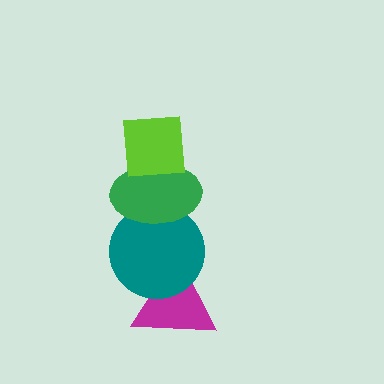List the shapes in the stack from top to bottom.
From top to bottom: the lime square, the green ellipse, the teal circle, the magenta triangle.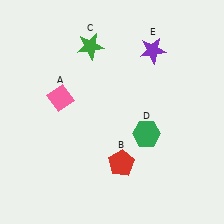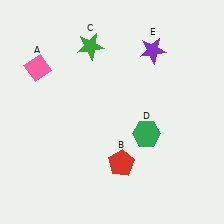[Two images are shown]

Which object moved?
The pink diamond (A) moved up.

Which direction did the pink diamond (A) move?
The pink diamond (A) moved up.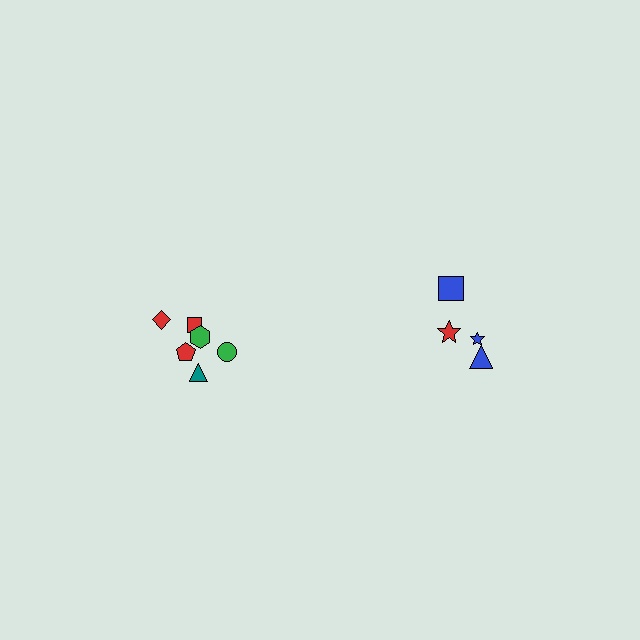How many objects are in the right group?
There are 4 objects.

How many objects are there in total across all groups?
There are 10 objects.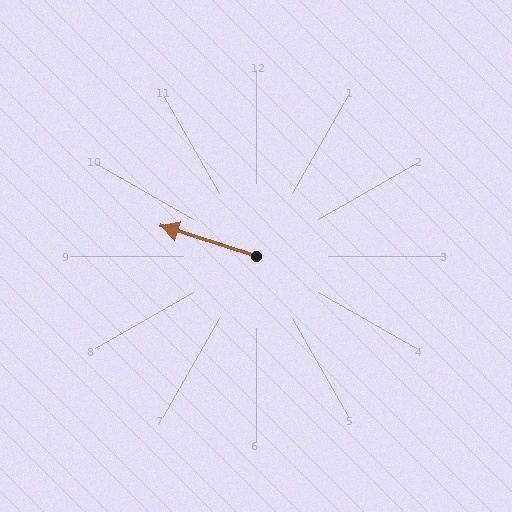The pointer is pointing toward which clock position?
Roughly 10 o'clock.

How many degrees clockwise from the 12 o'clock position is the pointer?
Approximately 288 degrees.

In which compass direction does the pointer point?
West.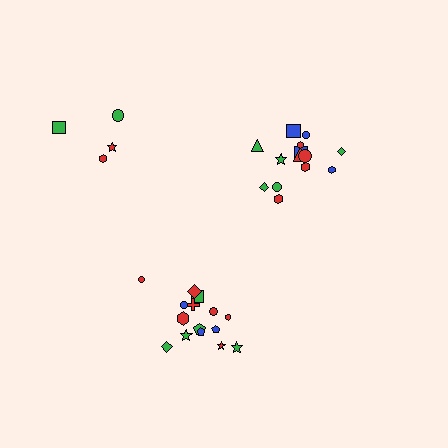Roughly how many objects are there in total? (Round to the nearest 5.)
Roughly 35 objects in total.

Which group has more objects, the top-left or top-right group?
The top-right group.